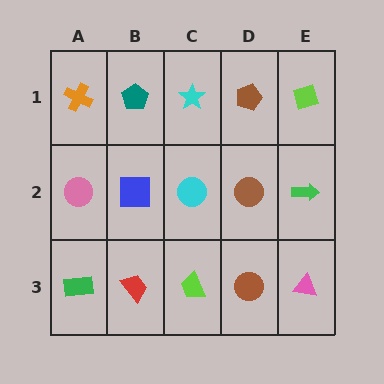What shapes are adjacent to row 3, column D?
A brown circle (row 2, column D), a lime trapezoid (row 3, column C), a pink triangle (row 3, column E).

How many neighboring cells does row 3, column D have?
3.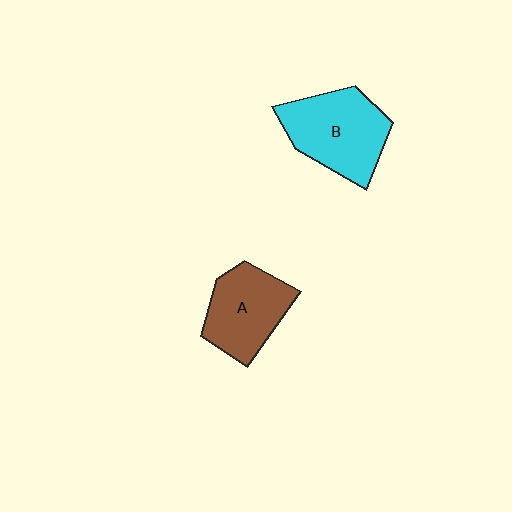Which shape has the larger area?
Shape B (cyan).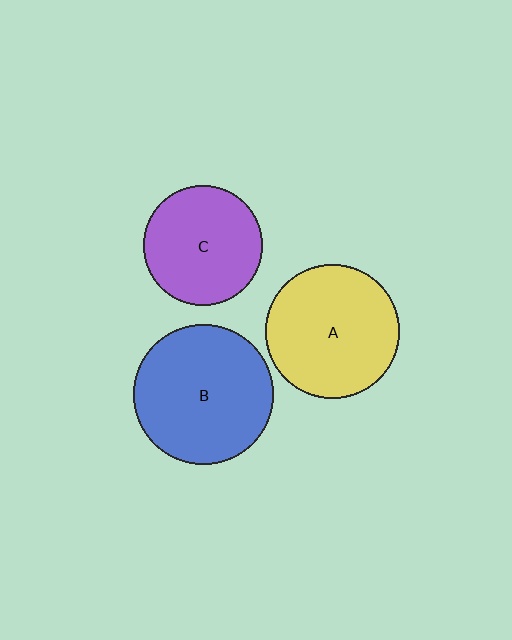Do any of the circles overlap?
No, none of the circles overlap.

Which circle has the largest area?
Circle B (blue).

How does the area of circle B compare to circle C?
Approximately 1.4 times.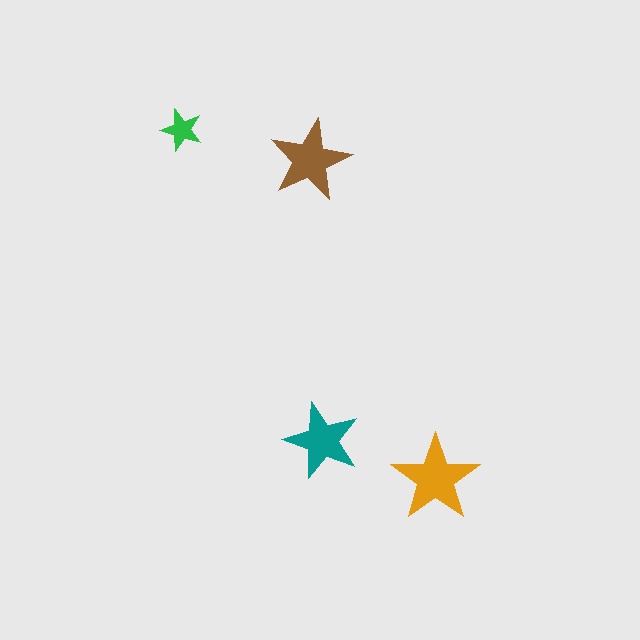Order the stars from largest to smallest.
the orange one, the brown one, the teal one, the green one.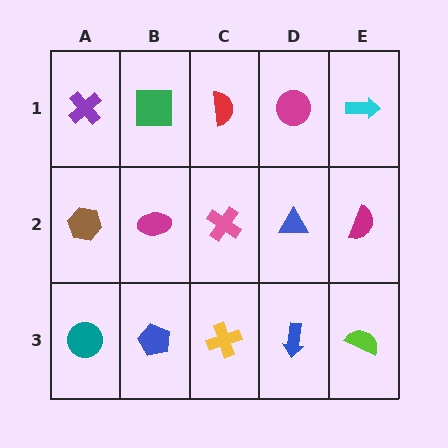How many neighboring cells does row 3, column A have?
2.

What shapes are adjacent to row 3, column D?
A blue triangle (row 2, column D), a yellow cross (row 3, column C), a lime semicircle (row 3, column E).